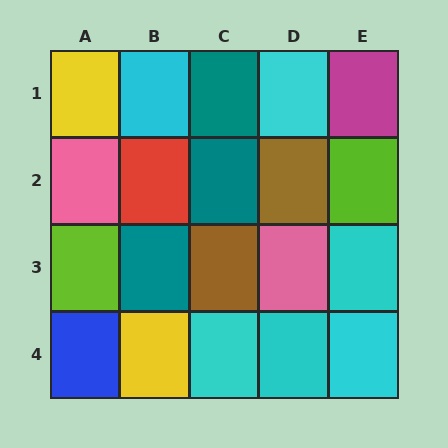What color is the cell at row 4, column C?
Cyan.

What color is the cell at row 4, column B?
Yellow.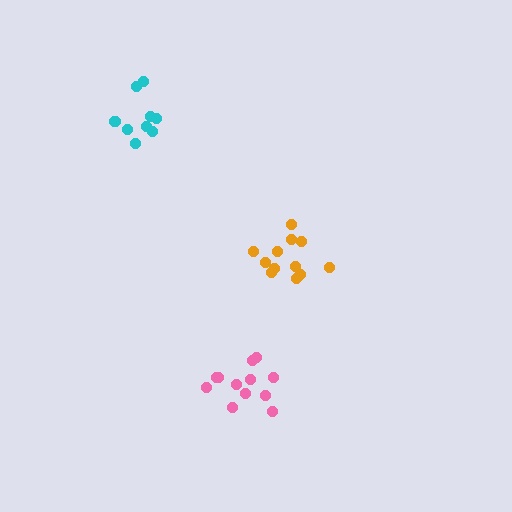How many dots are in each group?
Group 1: 12 dots, Group 2: 10 dots, Group 3: 12 dots (34 total).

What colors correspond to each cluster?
The clusters are colored: pink, cyan, orange.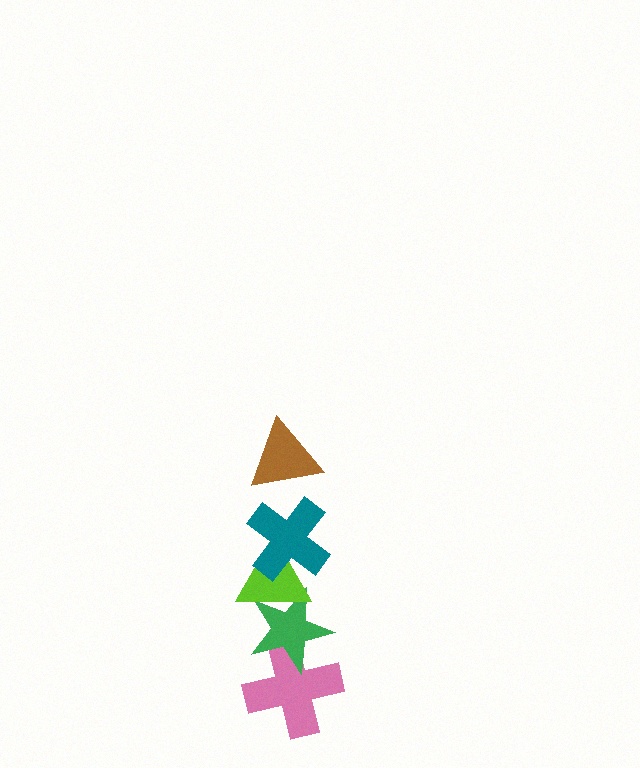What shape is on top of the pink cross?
The green star is on top of the pink cross.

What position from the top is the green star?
The green star is 4th from the top.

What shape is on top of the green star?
The lime triangle is on top of the green star.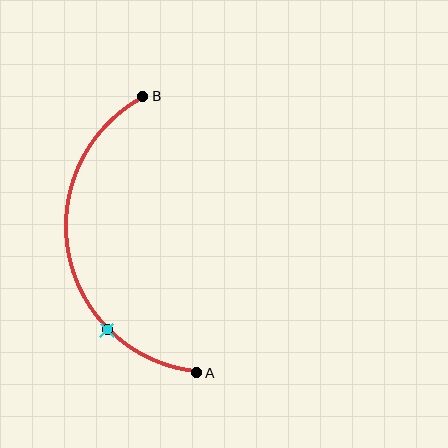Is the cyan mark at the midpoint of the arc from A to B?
No. The cyan mark lies on the arc but is closer to endpoint A. The arc midpoint would be at the point on the curve equidistant along the arc from both A and B.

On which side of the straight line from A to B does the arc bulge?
The arc bulges to the left of the straight line connecting A and B.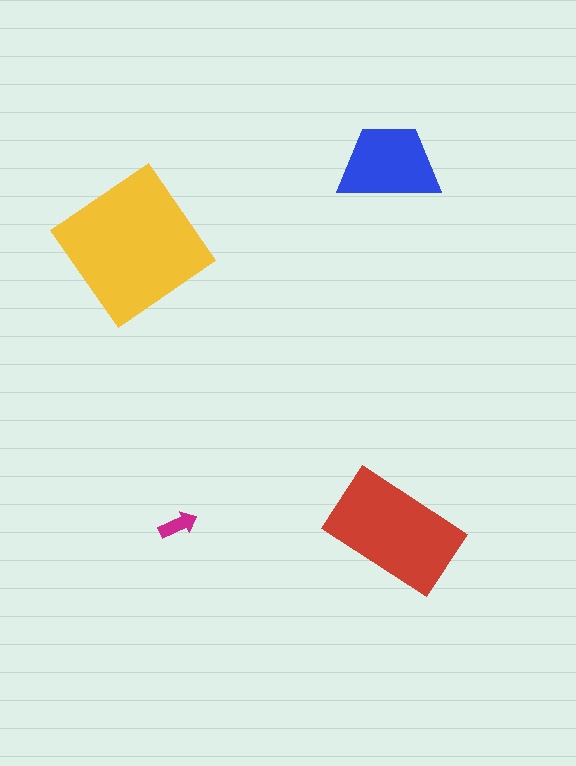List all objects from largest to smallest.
The yellow diamond, the red rectangle, the blue trapezoid, the magenta arrow.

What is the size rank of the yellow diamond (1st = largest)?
1st.